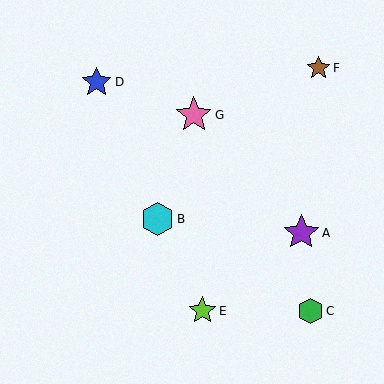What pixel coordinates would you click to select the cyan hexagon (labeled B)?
Click at (157, 219) to select the cyan hexagon B.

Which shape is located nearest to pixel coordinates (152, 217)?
The cyan hexagon (labeled B) at (157, 219) is nearest to that location.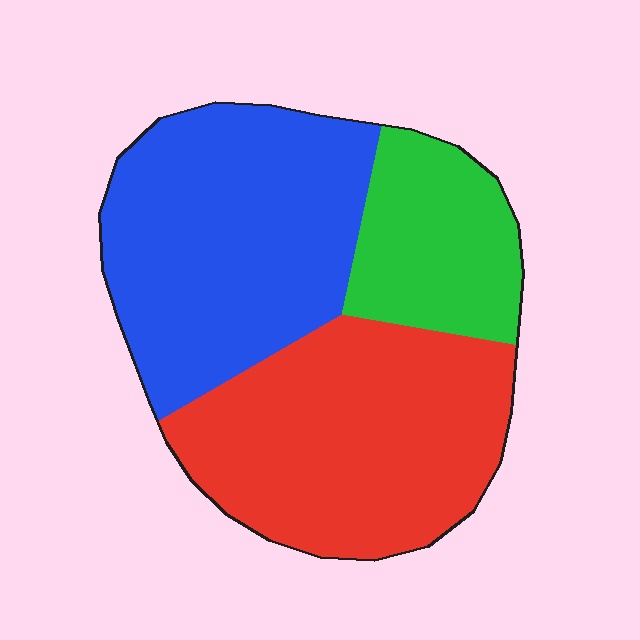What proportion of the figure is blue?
Blue takes up about two fifths (2/5) of the figure.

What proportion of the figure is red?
Red covers about 40% of the figure.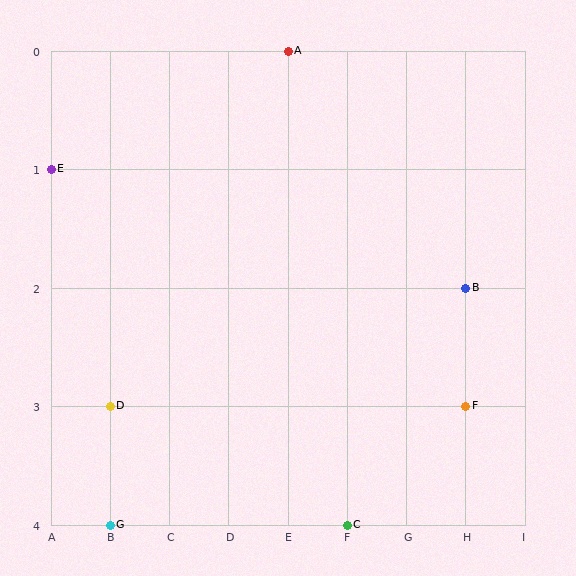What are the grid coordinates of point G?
Point G is at grid coordinates (B, 4).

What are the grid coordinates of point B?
Point B is at grid coordinates (H, 2).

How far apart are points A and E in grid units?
Points A and E are 4 columns and 1 row apart (about 4.1 grid units diagonally).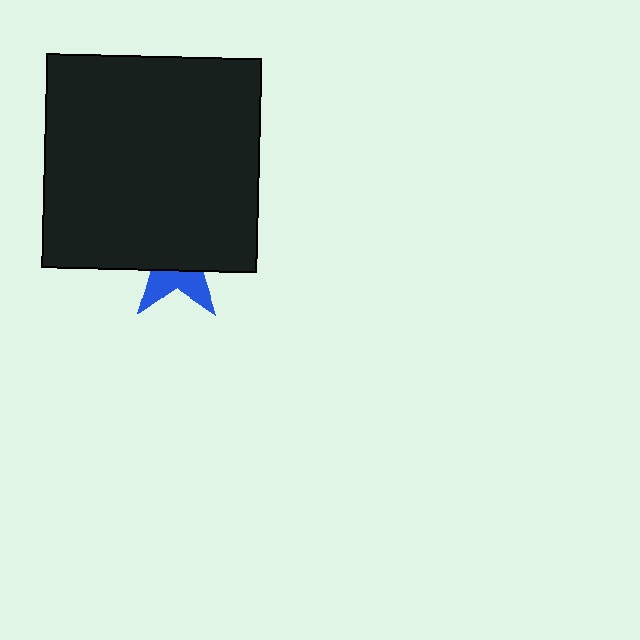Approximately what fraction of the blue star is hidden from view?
Roughly 66% of the blue star is hidden behind the black square.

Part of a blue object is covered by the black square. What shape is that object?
It is a star.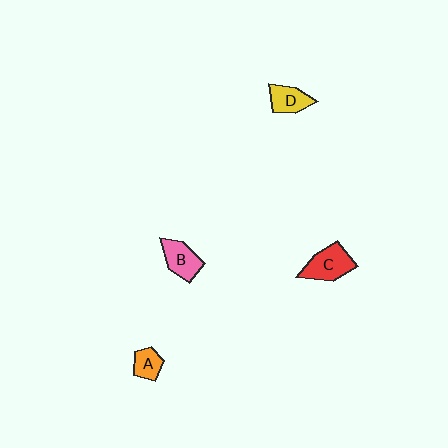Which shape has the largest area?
Shape C (red).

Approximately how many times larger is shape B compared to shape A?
Approximately 1.5 times.